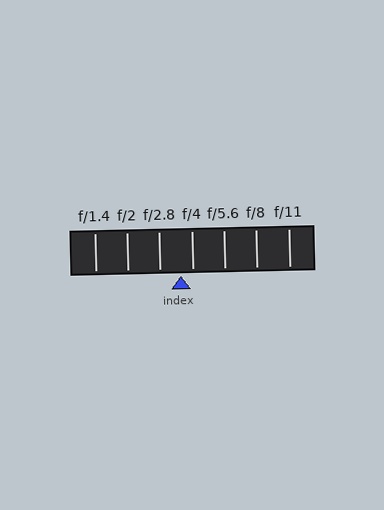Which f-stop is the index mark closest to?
The index mark is closest to f/4.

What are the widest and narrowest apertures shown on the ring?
The widest aperture shown is f/1.4 and the narrowest is f/11.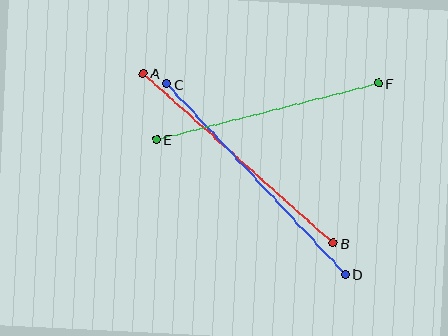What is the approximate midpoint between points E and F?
The midpoint is at approximately (268, 111) pixels.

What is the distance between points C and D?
The distance is approximately 261 pixels.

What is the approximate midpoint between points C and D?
The midpoint is at approximately (256, 179) pixels.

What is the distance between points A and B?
The distance is approximately 255 pixels.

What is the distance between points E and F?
The distance is approximately 229 pixels.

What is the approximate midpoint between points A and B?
The midpoint is at approximately (238, 158) pixels.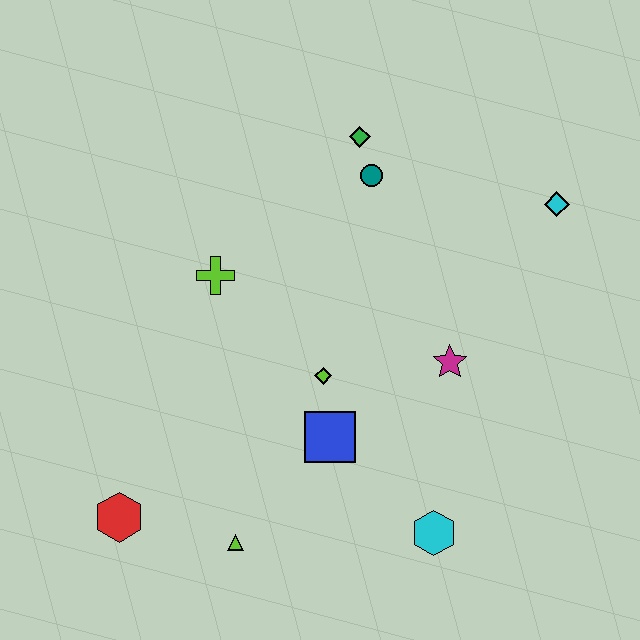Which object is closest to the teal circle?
The green diamond is closest to the teal circle.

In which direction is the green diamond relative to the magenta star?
The green diamond is above the magenta star.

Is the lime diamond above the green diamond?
No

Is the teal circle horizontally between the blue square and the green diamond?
No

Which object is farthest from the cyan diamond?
The red hexagon is farthest from the cyan diamond.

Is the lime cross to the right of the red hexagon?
Yes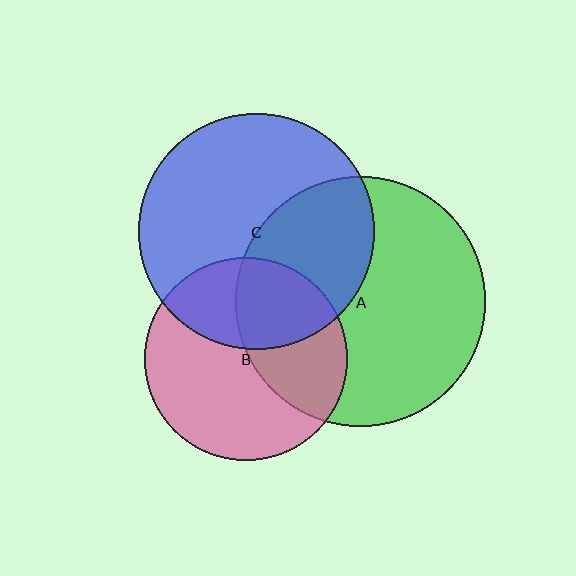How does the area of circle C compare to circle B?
Approximately 1.3 times.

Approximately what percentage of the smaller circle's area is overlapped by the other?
Approximately 35%.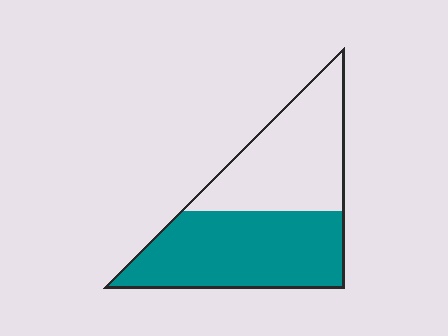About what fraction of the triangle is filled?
About one half (1/2).